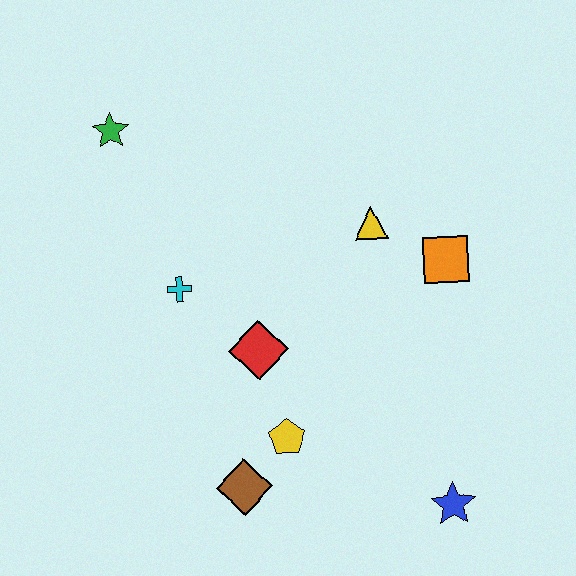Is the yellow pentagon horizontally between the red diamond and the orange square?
Yes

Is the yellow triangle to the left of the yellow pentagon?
No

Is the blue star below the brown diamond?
Yes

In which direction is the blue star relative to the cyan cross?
The blue star is to the right of the cyan cross.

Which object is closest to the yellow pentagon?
The brown diamond is closest to the yellow pentagon.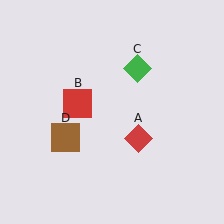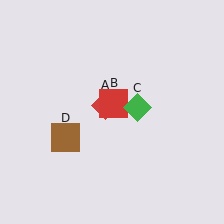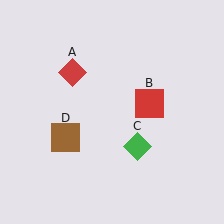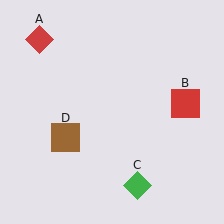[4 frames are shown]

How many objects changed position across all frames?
3 objects changed position: red diamond (object A), red square (object B), green diamond (object C).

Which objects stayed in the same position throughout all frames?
Brown square (object D) remained stationary.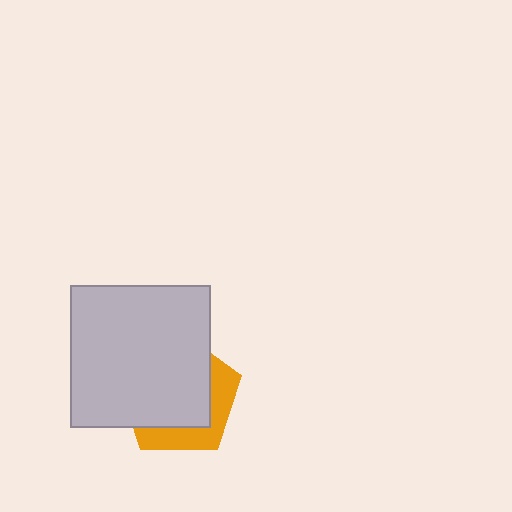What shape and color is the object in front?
The object in front is a light gray rectangle.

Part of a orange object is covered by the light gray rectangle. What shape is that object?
It is a pentagon.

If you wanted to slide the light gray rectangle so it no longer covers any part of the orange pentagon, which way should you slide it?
Slide it toward the upper-left — that is the most direct way to separate the two shapes.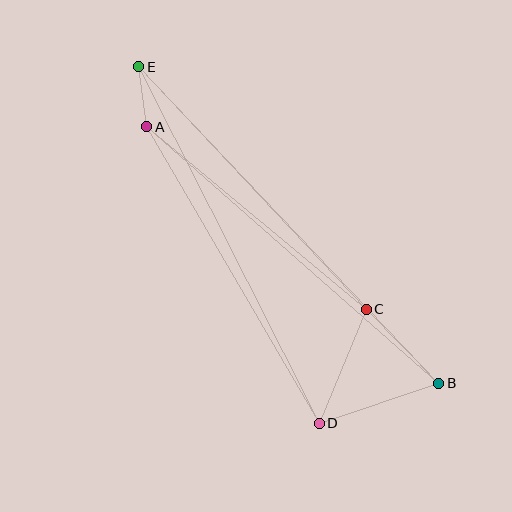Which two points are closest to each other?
Points A and E are closest to each other.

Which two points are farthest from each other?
Points B and E are farthest from each other.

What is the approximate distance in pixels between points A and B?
The distance between A and B is approximately 389 pixels.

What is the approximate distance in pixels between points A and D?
The distance between A and D is approximately 343 pixels.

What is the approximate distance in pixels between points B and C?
The distance between B and C is approximately 104 pixels.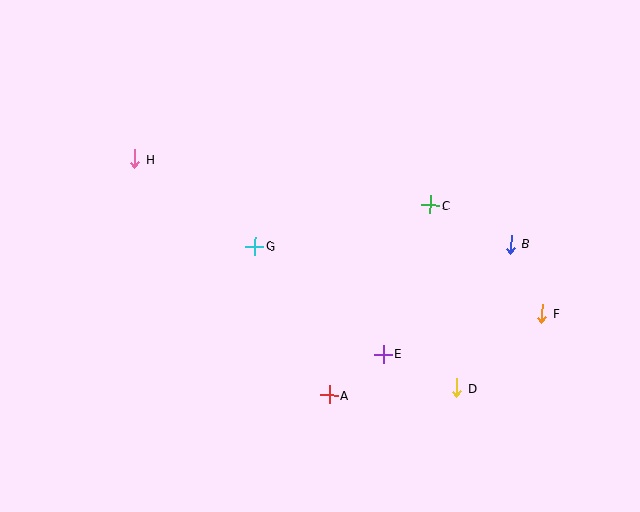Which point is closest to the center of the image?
Point G at (255, 246) is closest to the center.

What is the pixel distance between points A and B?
The distance between A and B is 236 pixels.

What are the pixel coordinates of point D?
Point D is at (457, 388).